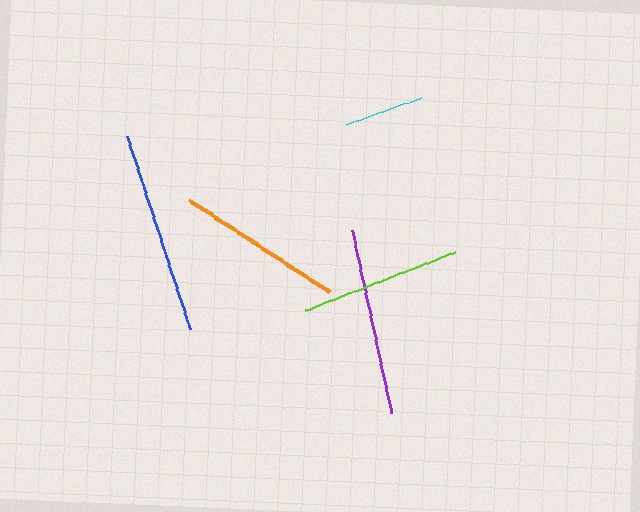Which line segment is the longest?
The blue line is the longest at approximately 203 pixels.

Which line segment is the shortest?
The cyan line is the shortest at approximately 79 pixels.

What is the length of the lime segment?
The lime segment is approximately 161 pixels long.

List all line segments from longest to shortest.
From longest to shortest: blue, purple, orange, lime, cyan.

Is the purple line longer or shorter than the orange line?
The purple line is longer than the orange line.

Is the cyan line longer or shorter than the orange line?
The orange line is longer than the cyan line.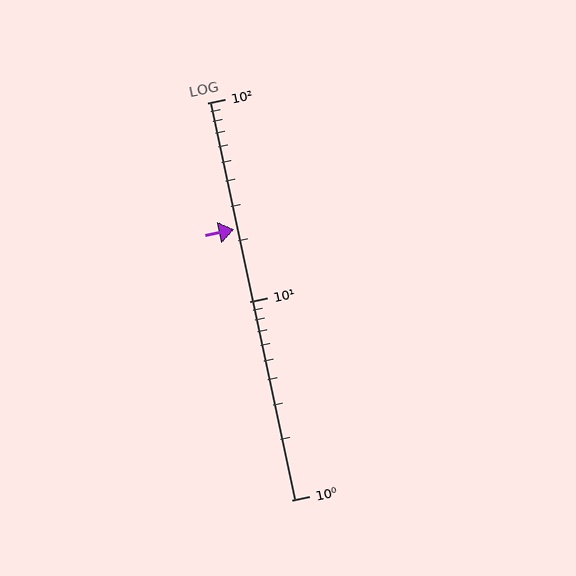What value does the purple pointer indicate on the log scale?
The pointer indicates approximately 23.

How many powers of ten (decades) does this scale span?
The scale spans 2 decades, from 1 to 100.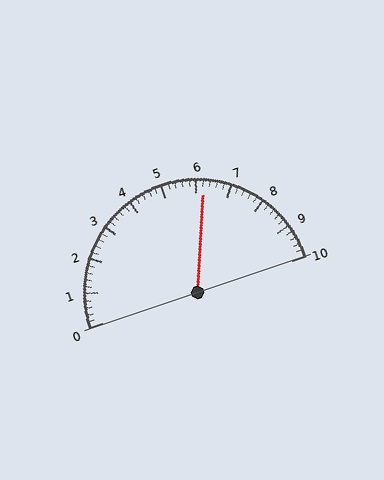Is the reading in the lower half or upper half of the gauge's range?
The reading is in the upper half of the range (0 to 10).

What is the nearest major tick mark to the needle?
The nearest major tick mark is 6.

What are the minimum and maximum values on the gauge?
The gauge ranges from 0 to 10.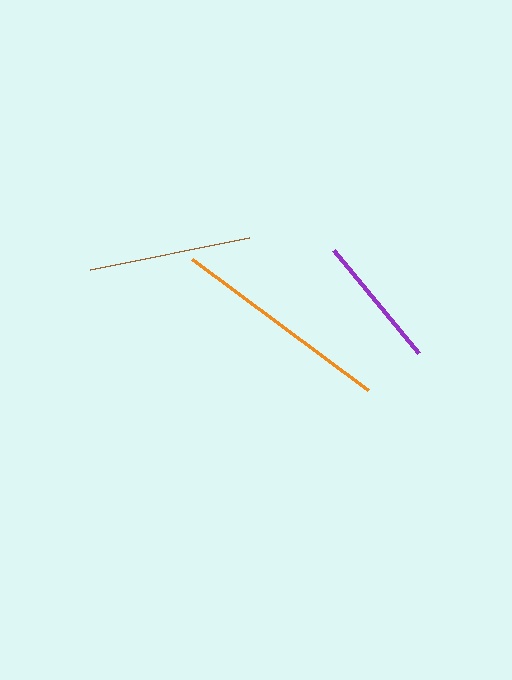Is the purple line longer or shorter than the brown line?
The brown line is longer than the purple line.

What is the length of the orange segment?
The orange segment is approximately 220 pixels long.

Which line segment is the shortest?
The purple line is the shortest at approximately 133 pixels.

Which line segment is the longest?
The orange line is the longest at approximately 220 pixels.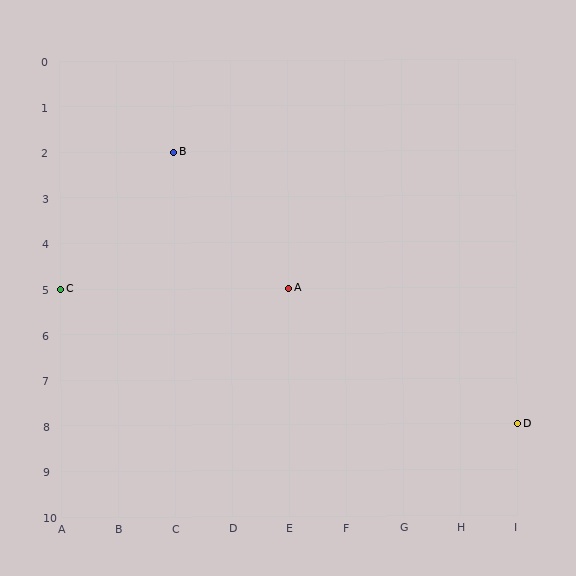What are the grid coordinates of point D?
Point D is at grid coordinates (I, 8).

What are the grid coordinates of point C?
Point C is at grid coordinates (A, 5).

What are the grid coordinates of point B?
Point B is at grid coordinates (C, 2).